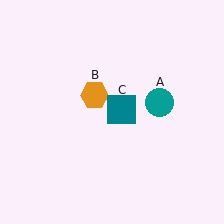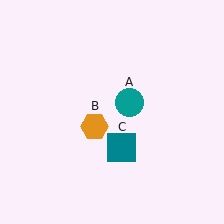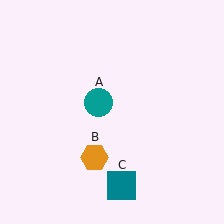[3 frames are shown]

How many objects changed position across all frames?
3 objects changed position: teal circle (object A), orange hexagon (object B), teal square (object C).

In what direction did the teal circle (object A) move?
The teal circle (object A) moved left.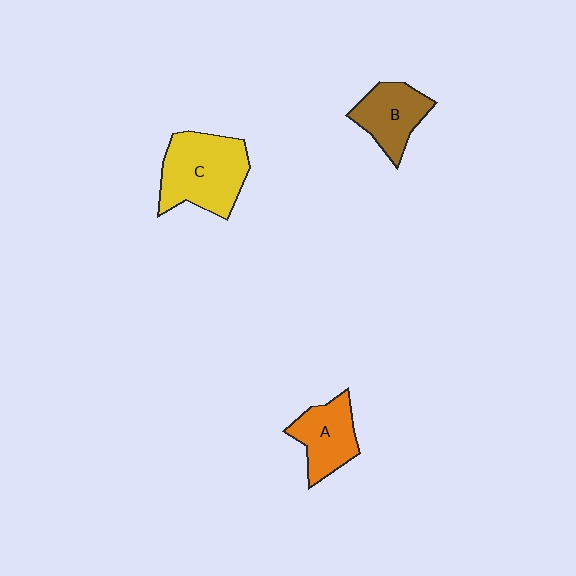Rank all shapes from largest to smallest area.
From largest to smallest: C (yellow), B (brown), A (orange).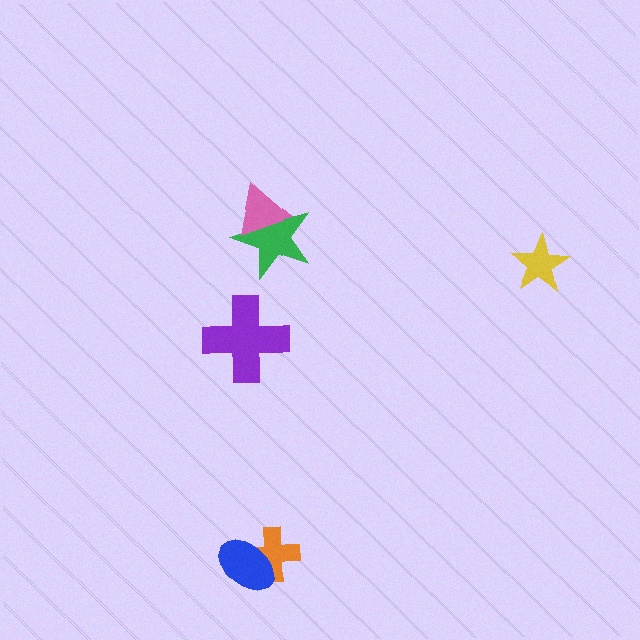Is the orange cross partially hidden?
Yes, it is partially covered by another shape.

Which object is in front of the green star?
The pink triangle is in front of the green star.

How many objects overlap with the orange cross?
1 object overlaps with the orange cross.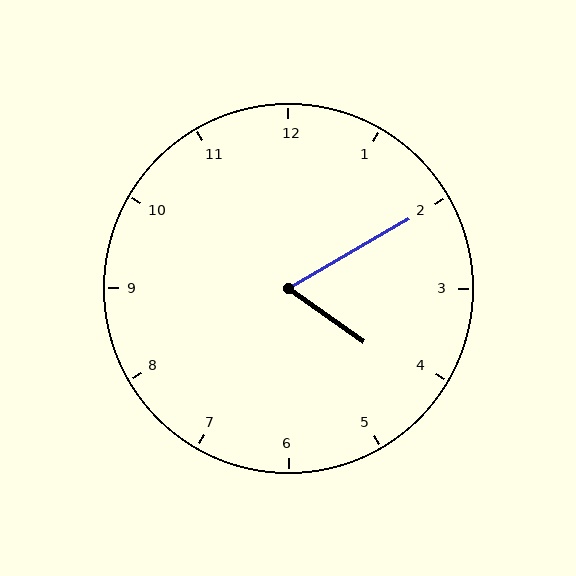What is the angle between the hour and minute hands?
Approximately 65 degrees.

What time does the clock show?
4:10.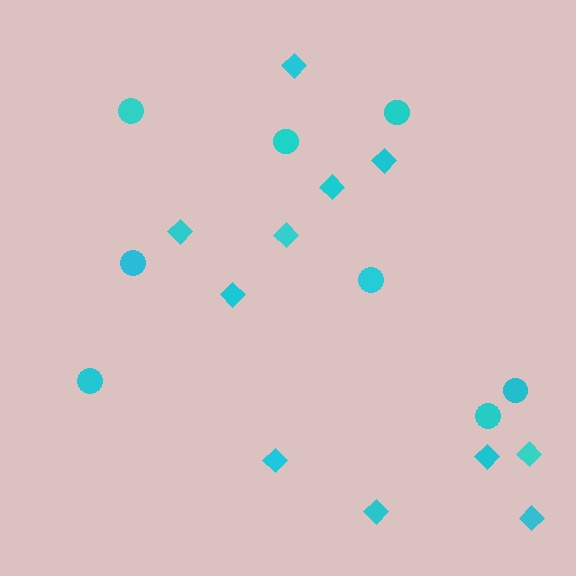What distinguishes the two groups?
There are 2 groups: one group of diamonds (11) and one group of circles (8).